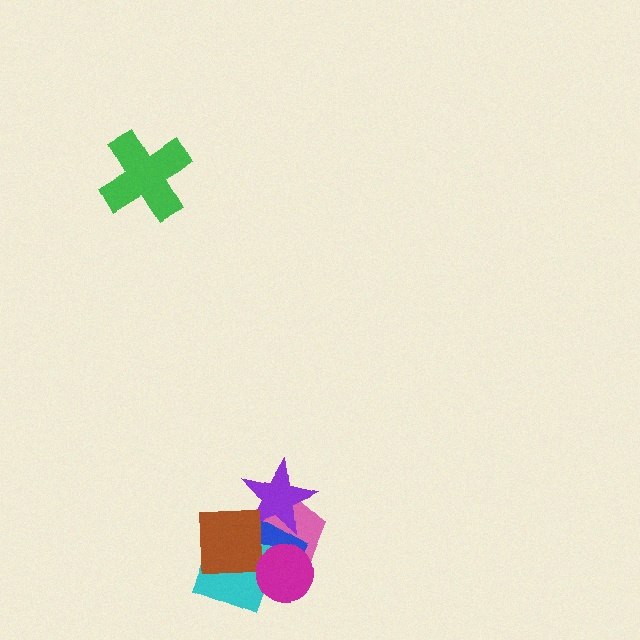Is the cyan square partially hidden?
Yes, it is partially covered by another shape.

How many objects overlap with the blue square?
5 objects overlap with the blue square.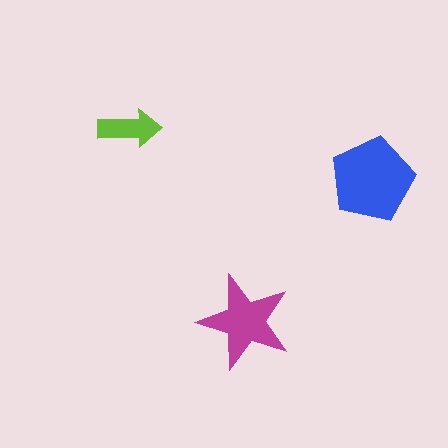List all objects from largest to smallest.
The blue pentagon, the magenta star, the lime arrow.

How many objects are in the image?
There are 3 objects in the image.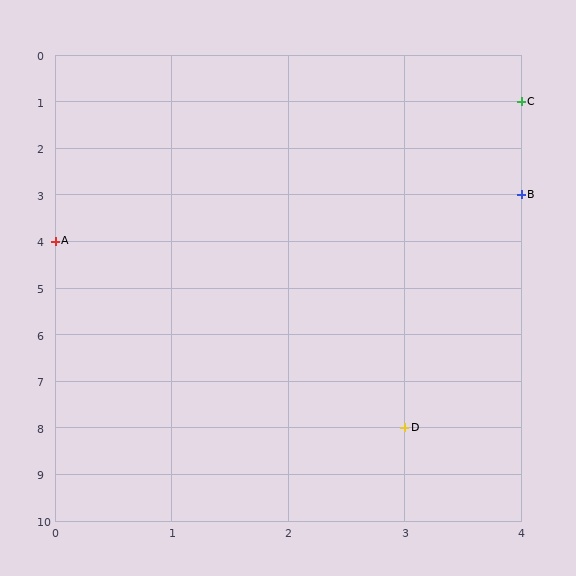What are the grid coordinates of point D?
Point D is at grid coordinates (3, 8).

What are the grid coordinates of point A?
Point A is at grid coordinates (0, 4).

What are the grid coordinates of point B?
Point B is at grid coordinates (4, 3).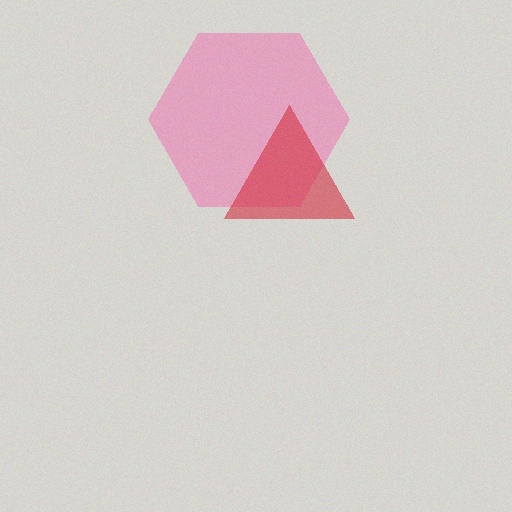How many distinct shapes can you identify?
There are 2 distinct shapes: a pink hexagon, a red triangle.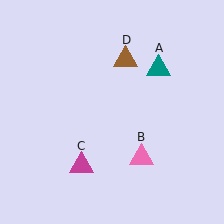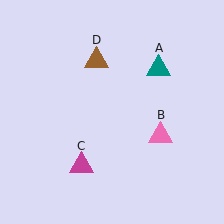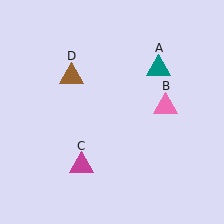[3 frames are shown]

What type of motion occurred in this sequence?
The pink triangle (object B), brown triangle (object D) rotated counterclockwise around the center of the scene.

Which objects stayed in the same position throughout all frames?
Teal triangle (object A) and magenta triangle (object C) remained stationary.